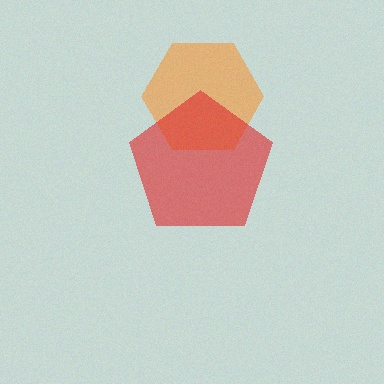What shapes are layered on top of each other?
The layered shapes are: an orange hexagon, a red pentagon.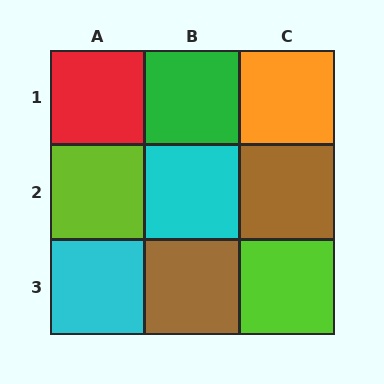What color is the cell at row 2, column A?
Lime.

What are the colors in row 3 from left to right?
Cyan, brown, lime.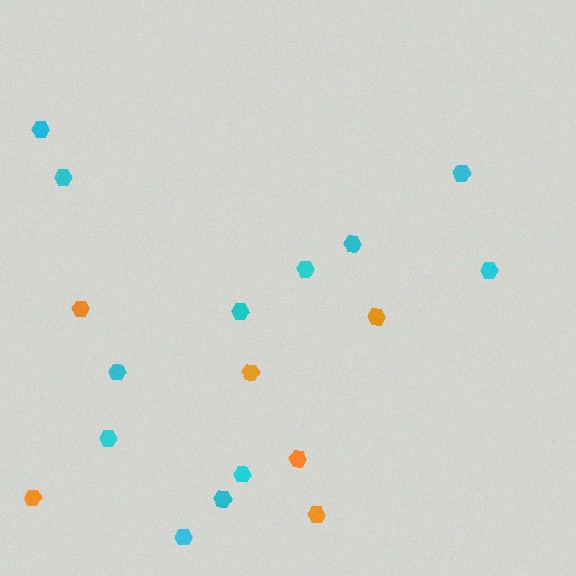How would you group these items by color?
There are 2 groups: one group of cyan hexagons (12) and one group of orange hexagons (6).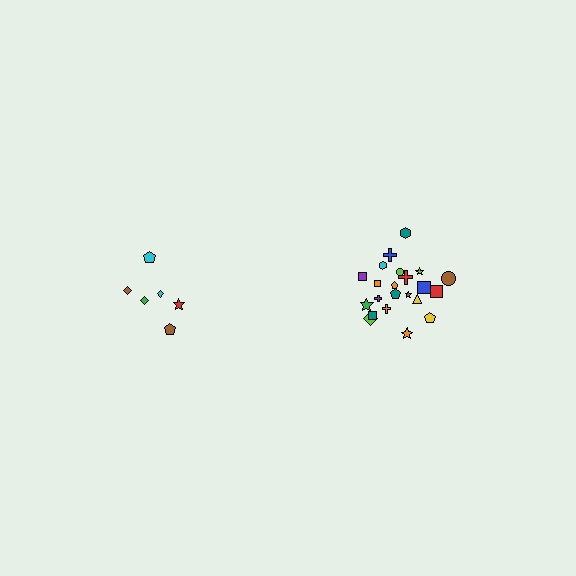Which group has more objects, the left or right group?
The right group.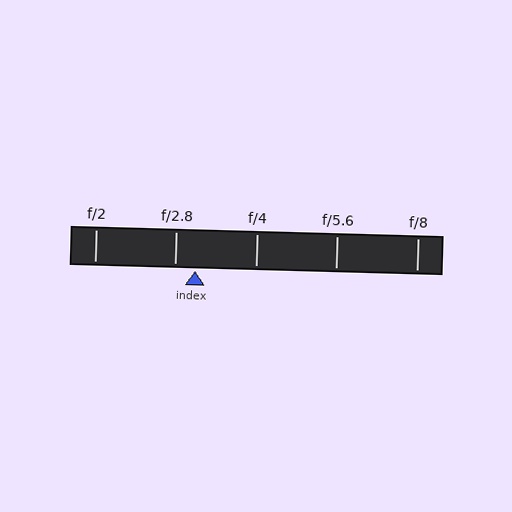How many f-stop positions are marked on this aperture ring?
There are 5 f-stop positions marked.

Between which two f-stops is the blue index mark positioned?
The index mark is between f/2.8 and f/4.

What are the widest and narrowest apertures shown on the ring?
The widest aperture shown is f/2 and the narrowest is f/8.